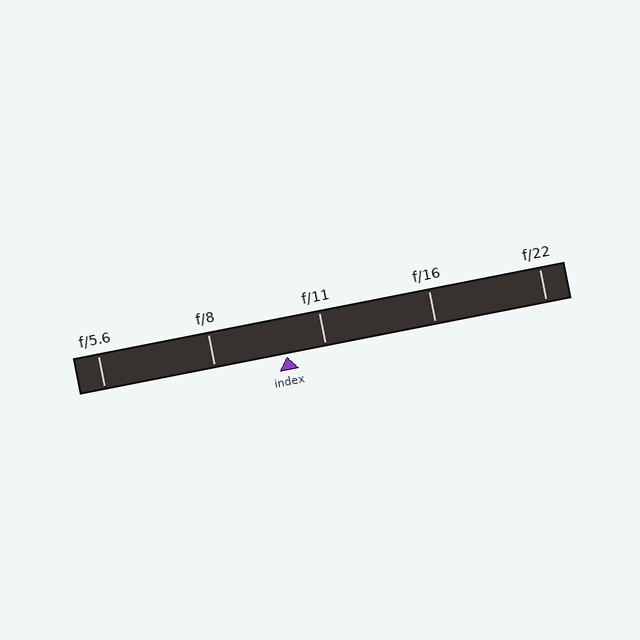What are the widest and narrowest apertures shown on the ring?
The widest aperture shown is f/5.6 and the narrowest is f/22.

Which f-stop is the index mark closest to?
The index mark is closest to f/11.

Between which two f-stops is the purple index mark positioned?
The index mark is between f/8 and f/11.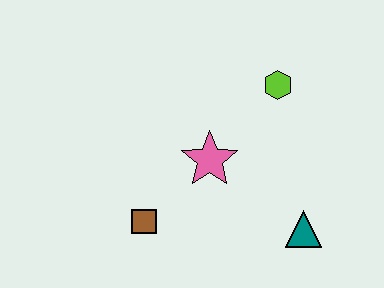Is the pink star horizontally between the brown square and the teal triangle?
Yes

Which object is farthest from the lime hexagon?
The brown square is farthest from the lime hexagon.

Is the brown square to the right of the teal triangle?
No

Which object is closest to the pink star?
The brown square is closest to the pink star.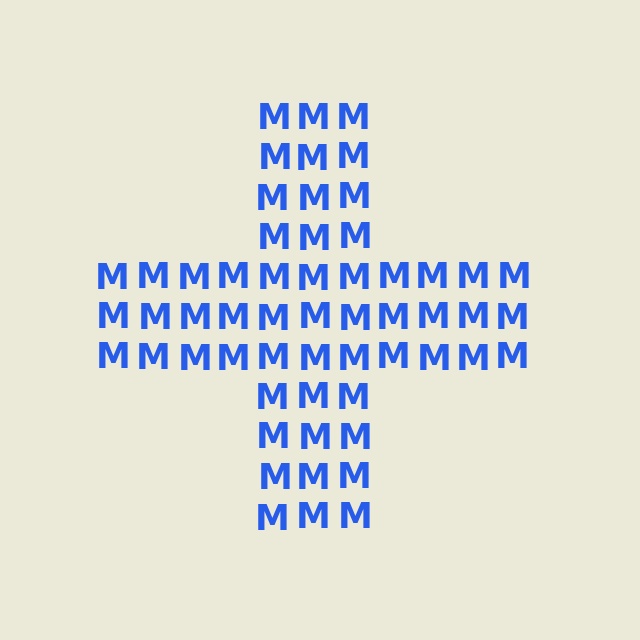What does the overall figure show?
The overall figure shows a cross.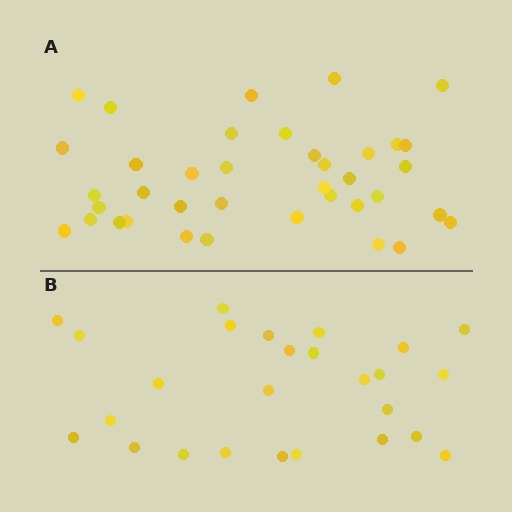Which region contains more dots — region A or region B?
Region A (the top region) has more dots.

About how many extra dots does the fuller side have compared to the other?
Region A has roughly 12 or so more dots than region B.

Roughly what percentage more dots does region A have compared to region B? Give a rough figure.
About 45% more.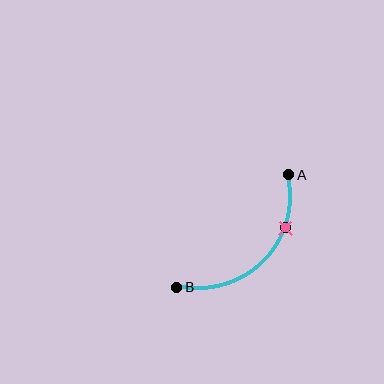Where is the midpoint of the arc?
The arc midpoint is the point on the curve farthest from the straight line joining A and B. It sits below and to the right of that line.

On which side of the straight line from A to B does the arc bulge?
The arc bulges below and to the right of the straight line connecting A and B.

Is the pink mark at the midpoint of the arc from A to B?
No. The pink mark lies on the arc but is closer to endpoint A. The arc midpoint would be at the point on the curve equidistant along the arc from both A and B.